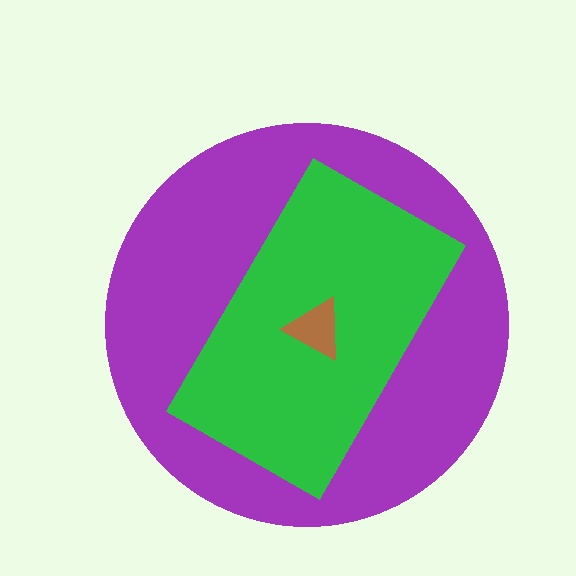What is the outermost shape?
The purple circle.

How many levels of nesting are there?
3.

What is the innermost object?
The brown triangle.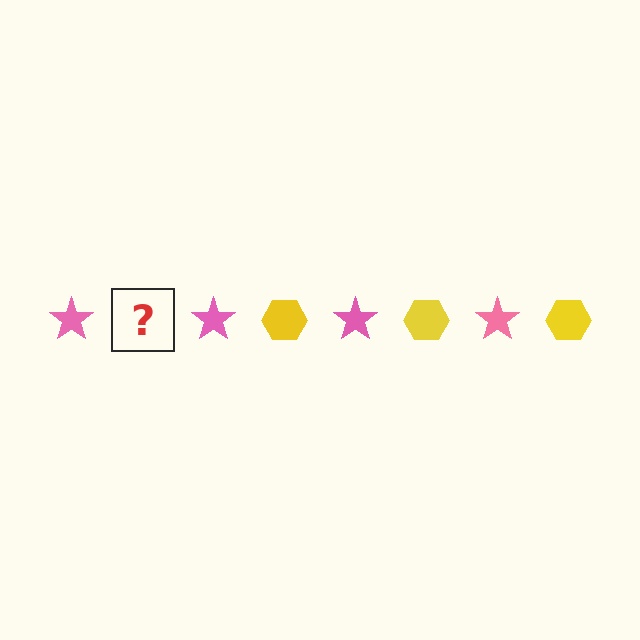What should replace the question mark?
The question mark should be replaced with a yellow hexagon.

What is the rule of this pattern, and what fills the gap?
The rule is that the pattern alternates between pink star and yellow hexagon. The gap should be filled with a yellow hexagon.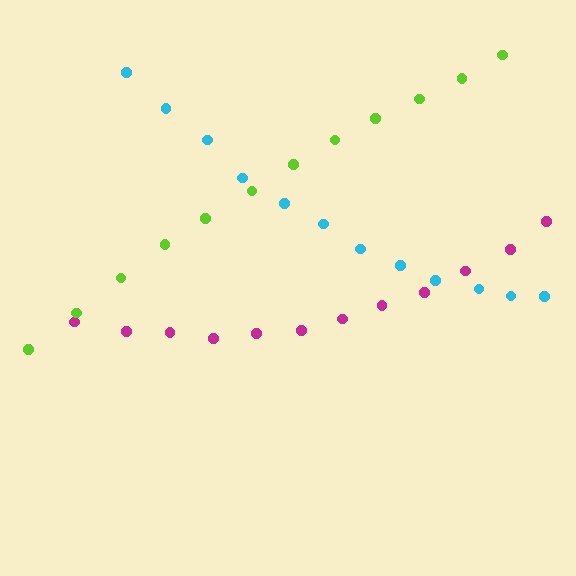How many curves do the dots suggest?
There are 3 distinct paths.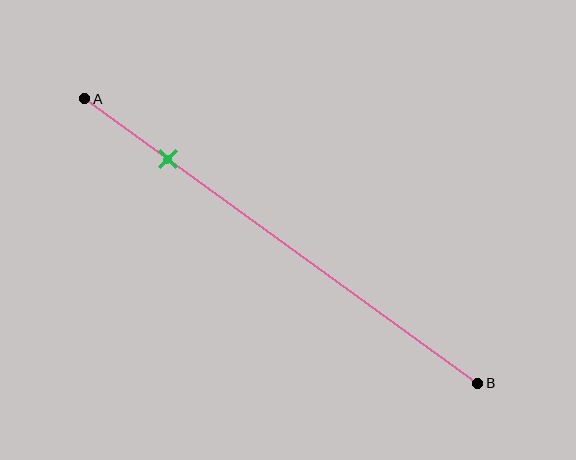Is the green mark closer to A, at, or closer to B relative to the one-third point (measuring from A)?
The green mark is closer to point A than the one-third point of segment AB.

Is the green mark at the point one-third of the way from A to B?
No, the mark is at about 20% from A, not at the 33% one-third point.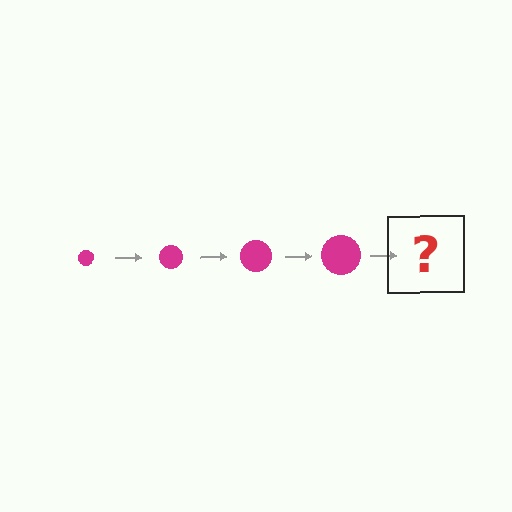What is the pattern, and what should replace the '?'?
The pattern is that the circle gets progressively larger each step. The '?' should be a magenta circle, larger than the previous one.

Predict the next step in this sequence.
The next step is a magenta circle, larger than the previous one.